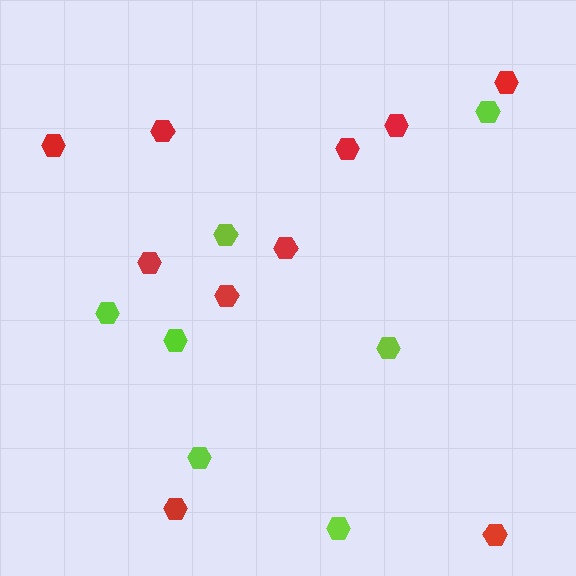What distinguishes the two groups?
There are 2 groups: one group of red hexagons (10) and one group of lime hexagons (7).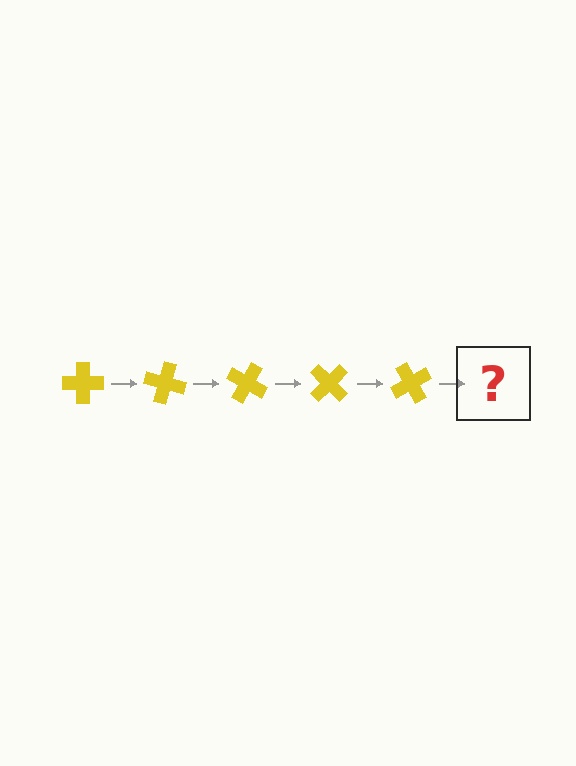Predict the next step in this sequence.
The next step is a yellow cross rotated 75 degrees.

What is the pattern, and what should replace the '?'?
The pattern is that the cross rotates 15 degrees each step. The '?' should be a yellow cross rotated 75 degrees.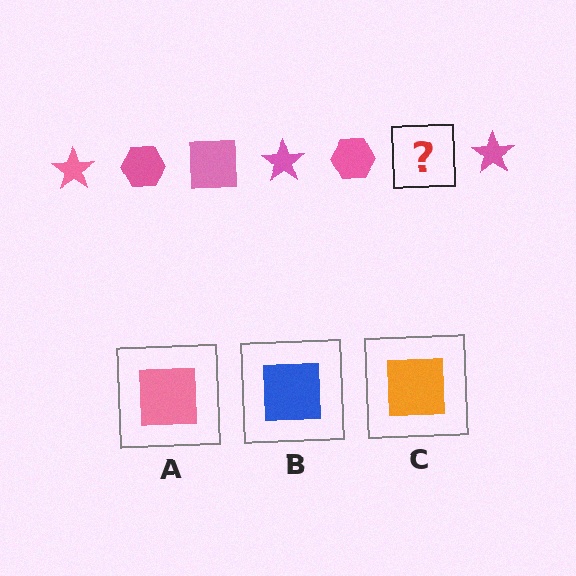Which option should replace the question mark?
Option A.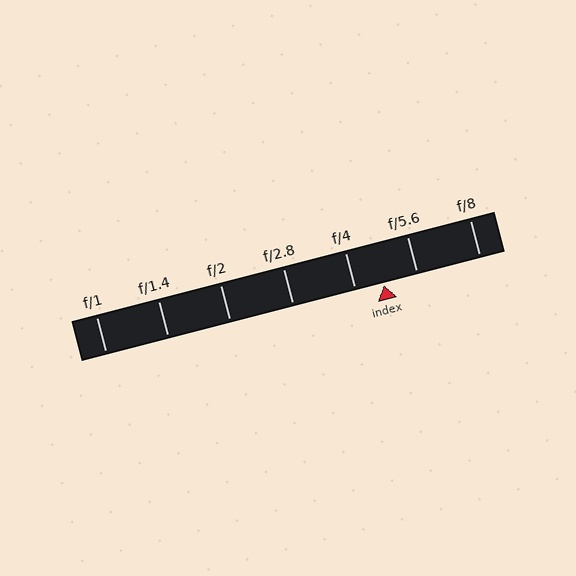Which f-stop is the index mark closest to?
The index mark is closest to f/4.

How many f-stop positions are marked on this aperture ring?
There are 7 f-stop positions marked.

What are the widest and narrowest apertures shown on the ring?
The widest aperture shown is f/1 and the narrowest is f/8.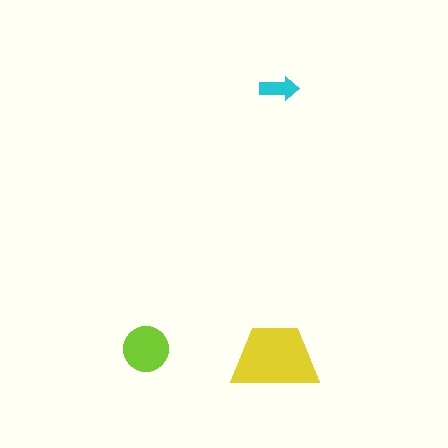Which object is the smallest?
The cyan arrow.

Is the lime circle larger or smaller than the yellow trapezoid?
Smaller.